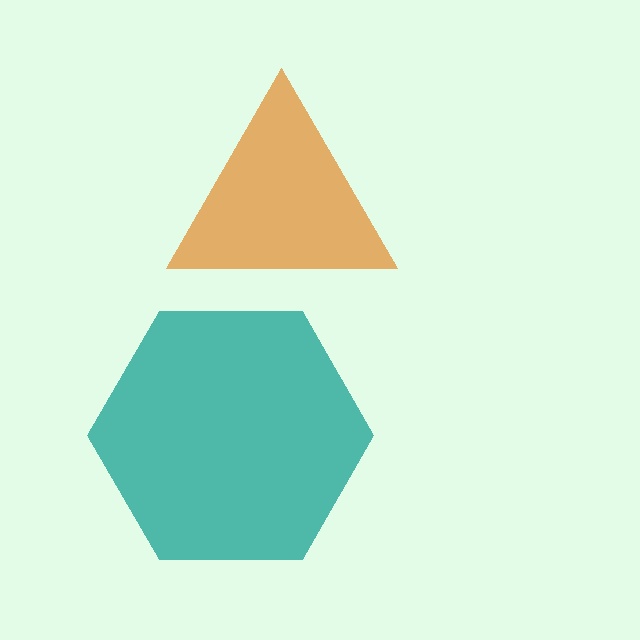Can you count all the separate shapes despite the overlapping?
Yes, there are 2 separate shapes.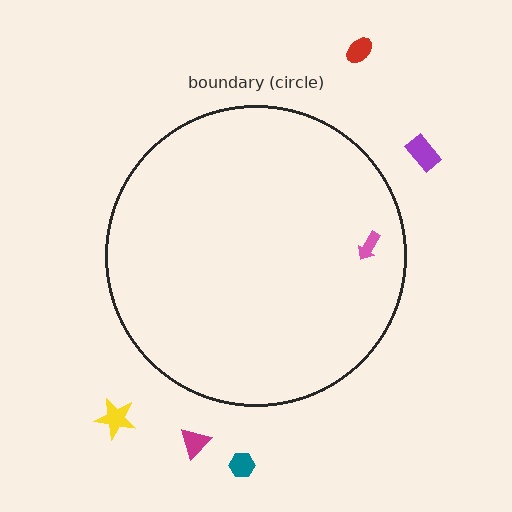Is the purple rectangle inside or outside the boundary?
Outside.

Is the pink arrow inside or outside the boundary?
Inside.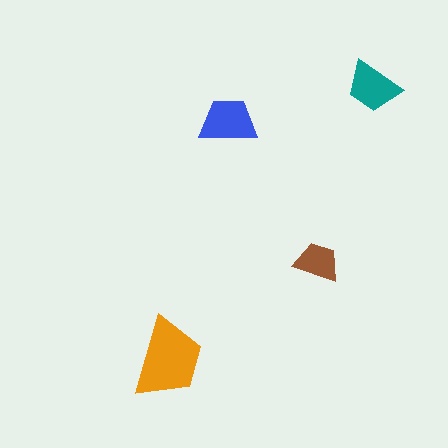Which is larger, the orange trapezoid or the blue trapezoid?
The orange one.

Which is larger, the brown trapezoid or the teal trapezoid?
The teal one.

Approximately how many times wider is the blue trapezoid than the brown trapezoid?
About 1.5 times wider.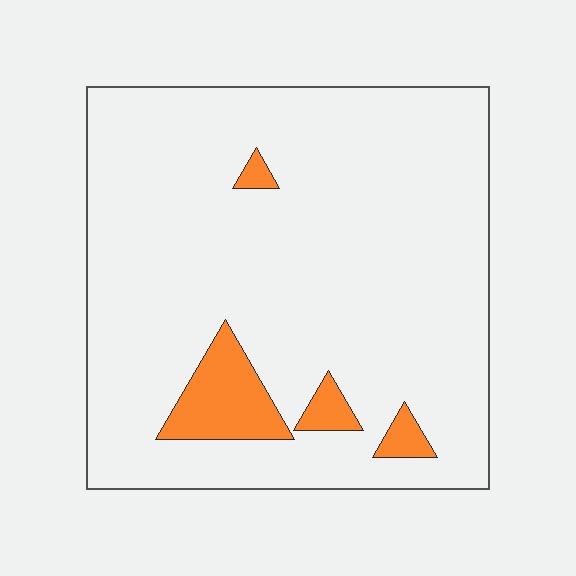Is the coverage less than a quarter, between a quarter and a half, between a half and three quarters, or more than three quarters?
Less than a quarter.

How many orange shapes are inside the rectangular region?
4.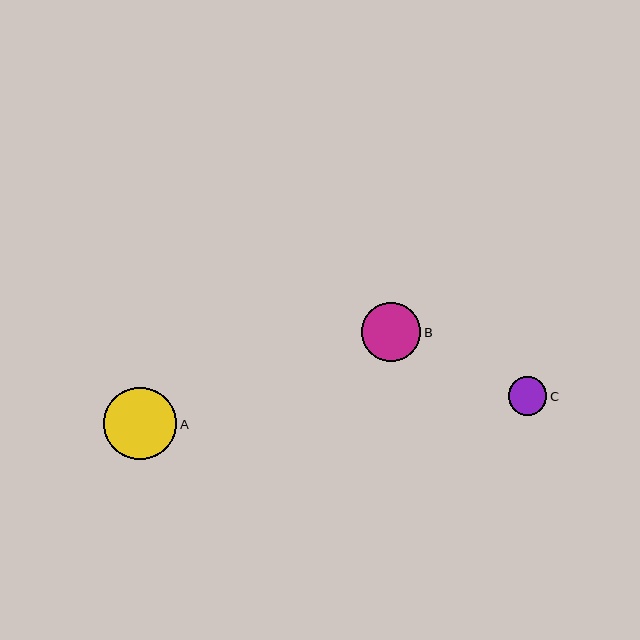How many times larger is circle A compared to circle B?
Circle A is approximately 1.2 times the size of circle B.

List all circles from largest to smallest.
From largest to smallest: A, B, C.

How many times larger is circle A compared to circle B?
Circle A is approximately 1.2 times the size of circle B.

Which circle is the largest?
Circle A is the largest with a size of approximately 73 pixels.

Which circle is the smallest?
Circle C is the smallest with a size of approximately 38 pixels.